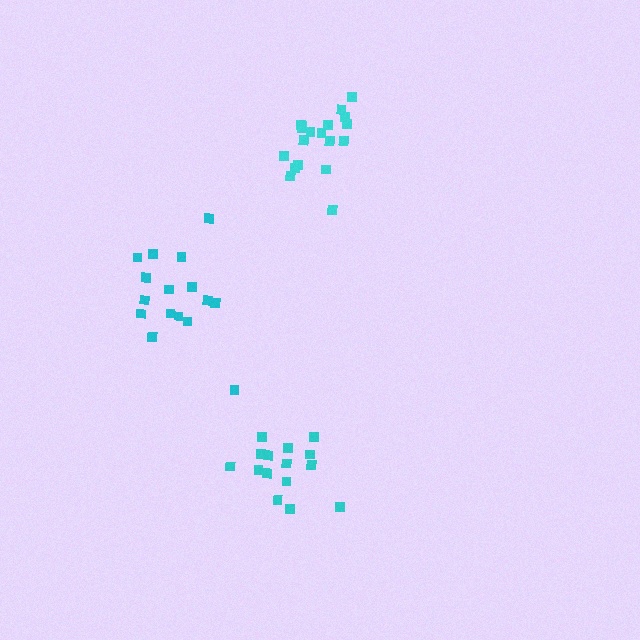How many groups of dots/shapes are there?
There are 3 groups.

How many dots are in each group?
Group 1: 16 dots, Group 2: 15 dots, Group 3: 19 dots (50 total).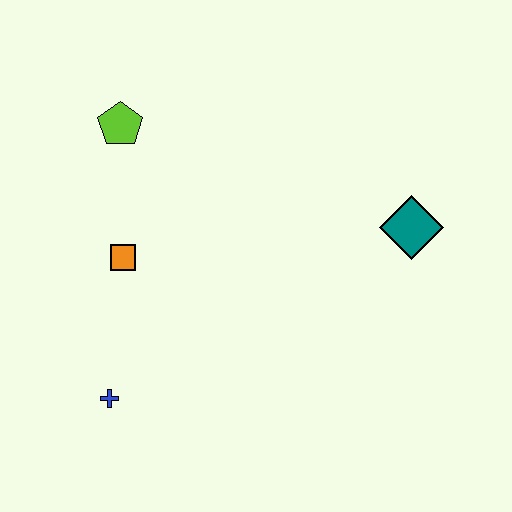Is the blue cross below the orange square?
Yes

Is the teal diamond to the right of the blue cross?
Yes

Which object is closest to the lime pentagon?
The orange square is closest to the lime pentagon.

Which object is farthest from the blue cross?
The teal diamond is farthest from the blue cross.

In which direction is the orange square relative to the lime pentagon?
The orange square is below the lime pentagon.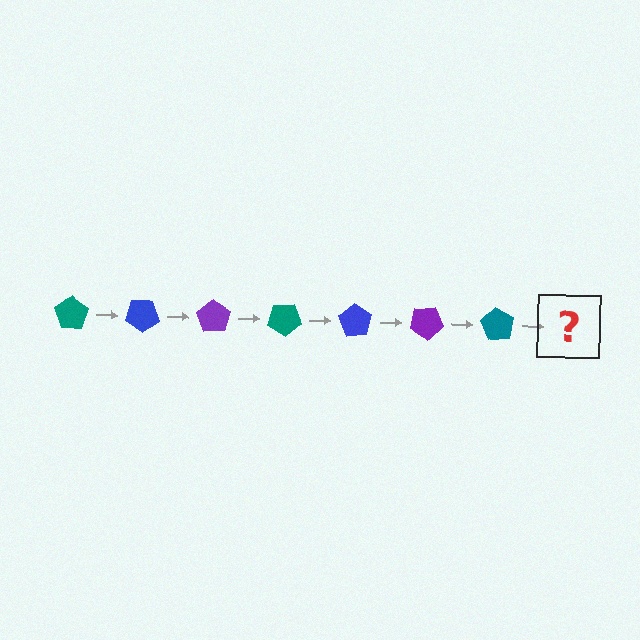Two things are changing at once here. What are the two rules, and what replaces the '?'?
The two rules are that it rotates 35 degrees each step and the color cycles through teal, blue, and purple. The '?' should be a blue pentagon, rotated 245 degrees from the start.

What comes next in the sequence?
The next element should be a blue pentagon, rotated 245 degrees from the start.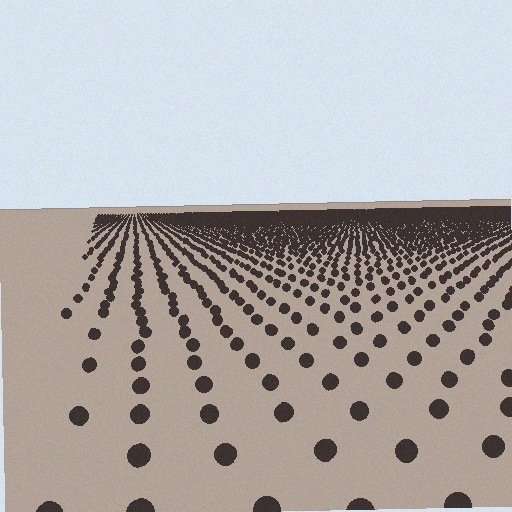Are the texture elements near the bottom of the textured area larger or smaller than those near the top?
Larger. Near the bottom, elements are closer to the viewer and appear at a bigger on-screen size.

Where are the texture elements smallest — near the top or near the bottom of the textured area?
Near the top.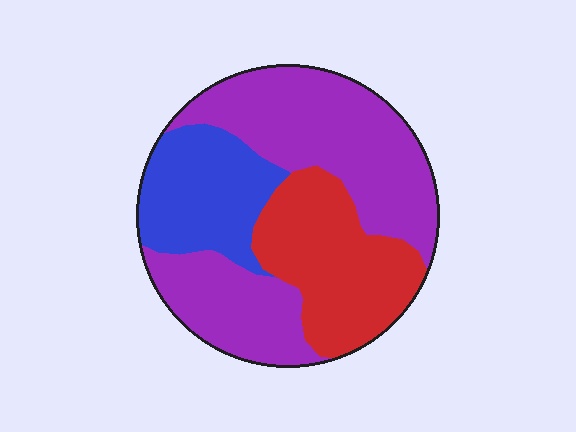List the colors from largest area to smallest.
From largest to smallest: purple, red, blue.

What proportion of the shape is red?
Red takes up about one quarter (1/4) of the shape.